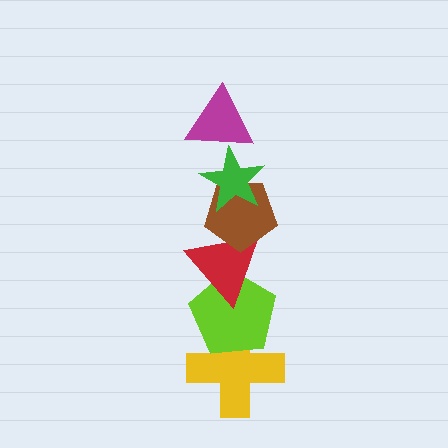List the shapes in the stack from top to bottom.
From top to bottom: the magenta triangle, the green star, the brown pentagon, the red triangle, the lime pentagon, the yellow cross.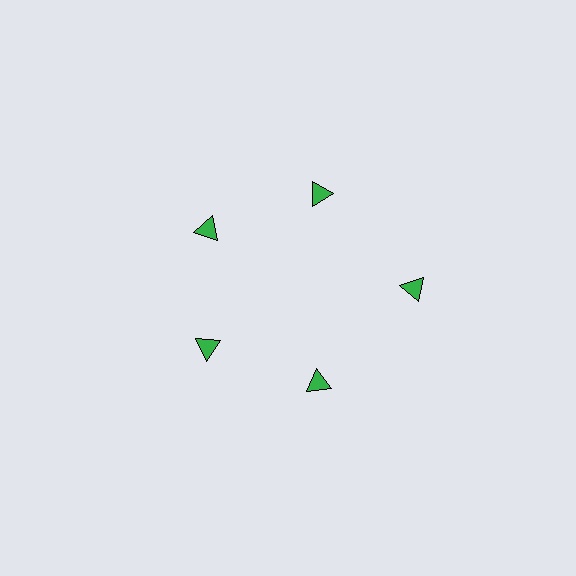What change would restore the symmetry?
The symmetry would be restored by moving it inward, back onto the ring so that all 5 triangles sit at equal angles and equal distance from the center.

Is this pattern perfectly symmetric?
No. The 5 green triangles are arranged in a ring, but one element near the 3 o'clock position is pushed outward from the center, breaking the 5-fold rotational symmetry.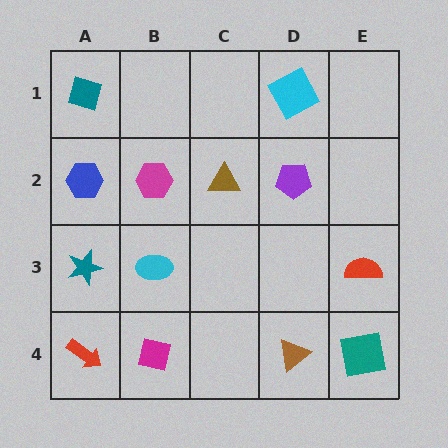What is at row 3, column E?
A red semicircle.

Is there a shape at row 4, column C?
No, that cell is empty.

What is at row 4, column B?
A magenta square.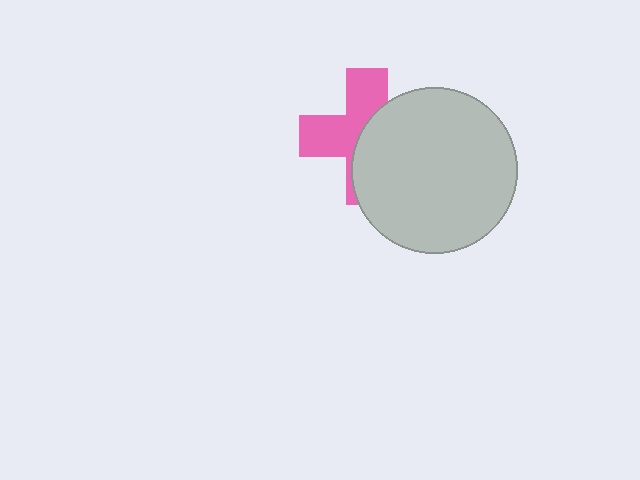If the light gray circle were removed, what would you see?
You would see the complete pink cross.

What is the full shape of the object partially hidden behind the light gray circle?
The partially hidden object is a pink cross.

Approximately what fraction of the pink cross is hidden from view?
Roughly 51% of the pink cross is hidden behind the light gray circle.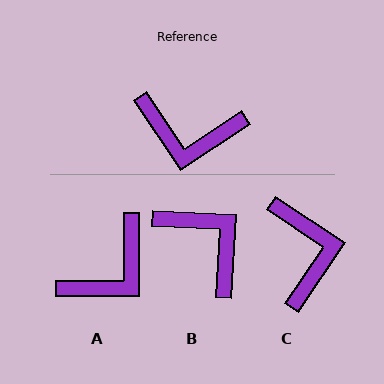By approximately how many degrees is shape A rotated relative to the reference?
Approximately 56 degrees counter-clockwise.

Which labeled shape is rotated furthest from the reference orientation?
B, about 143 degrees away.